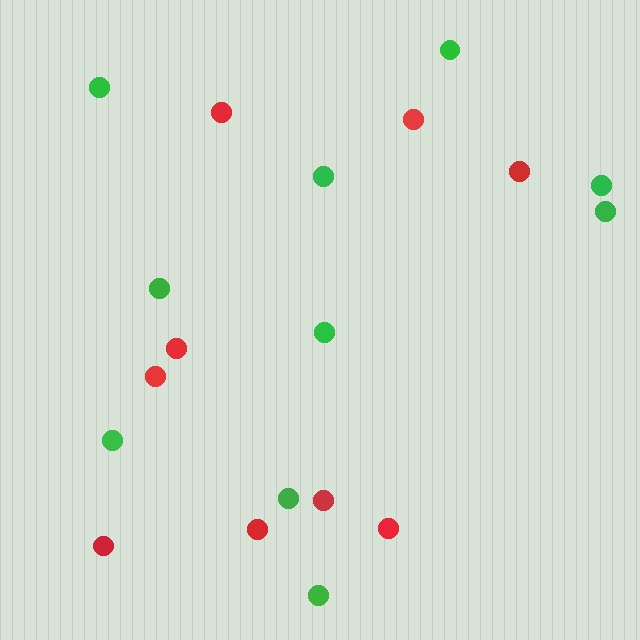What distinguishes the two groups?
There are 2 groups: one group of green circles (10) and one group of red circles (9).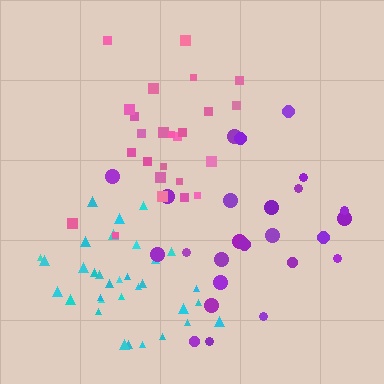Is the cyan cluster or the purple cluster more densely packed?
Cyan.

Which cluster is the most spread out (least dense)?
Pink.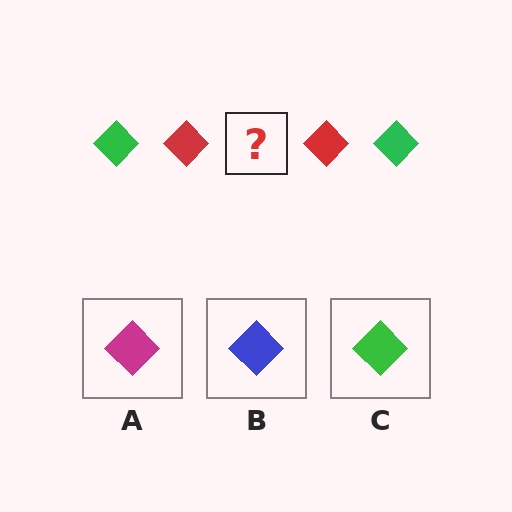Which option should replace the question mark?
Option C.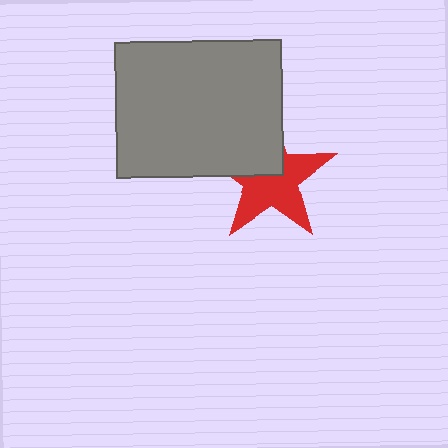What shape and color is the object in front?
The object in front is a gray rectangle.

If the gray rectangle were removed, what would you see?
You would see the complete red star.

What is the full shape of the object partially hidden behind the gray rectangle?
The partially hidden object is a red star.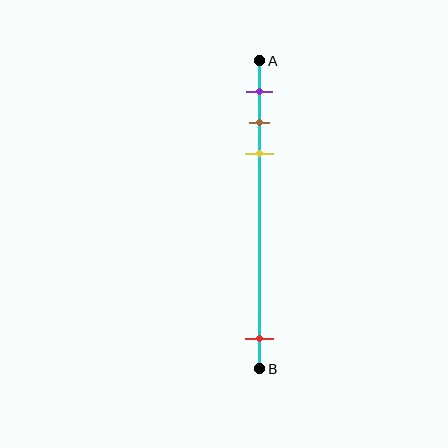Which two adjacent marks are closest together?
The brown and yellow marks are the closest adjacent pair.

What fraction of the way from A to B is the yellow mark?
The yellow mark is approximately 30% (0.3) of the way from A to B.